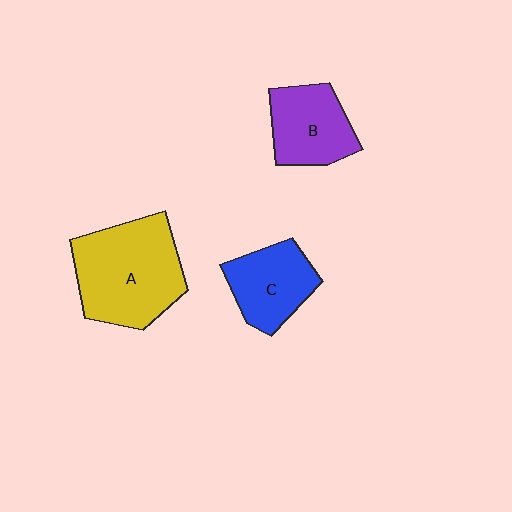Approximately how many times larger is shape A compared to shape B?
Approximately 1.7 times.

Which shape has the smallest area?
Shape C (blue).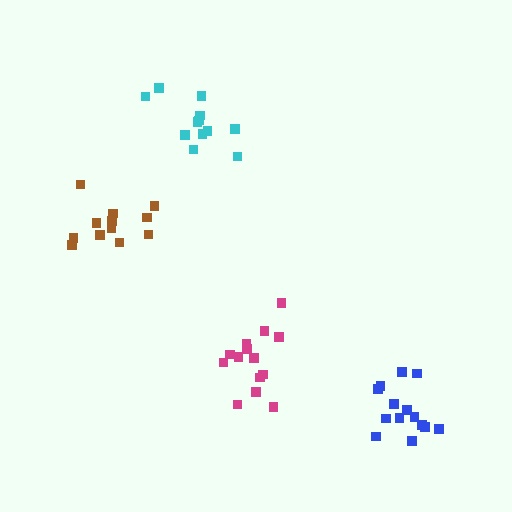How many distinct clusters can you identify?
There are 4 distinct clusters.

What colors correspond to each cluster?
The clusters are colored: magenta, cyan, brown, blue.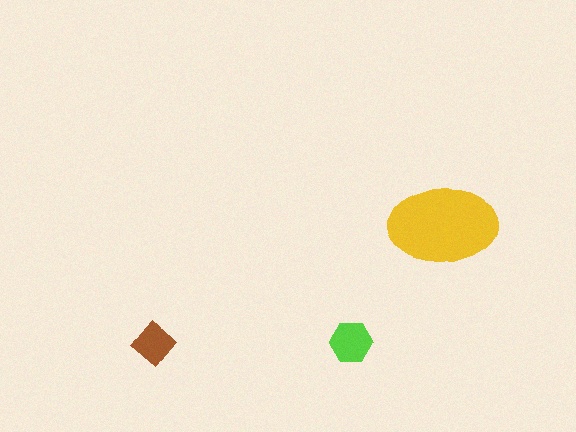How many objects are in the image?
There are 3 objects in the image.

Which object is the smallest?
The brown diamond.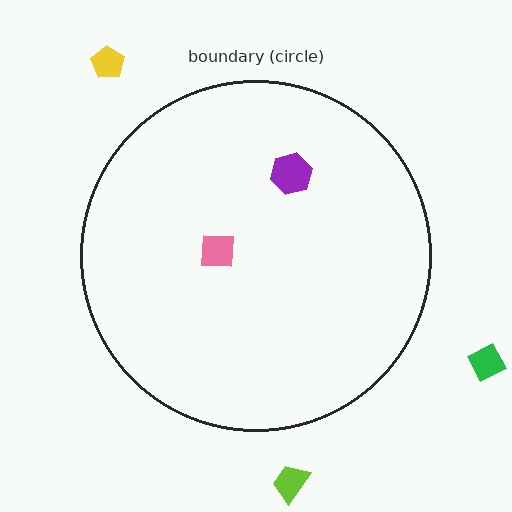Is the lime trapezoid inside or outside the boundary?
Outside.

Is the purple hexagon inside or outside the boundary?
Inside.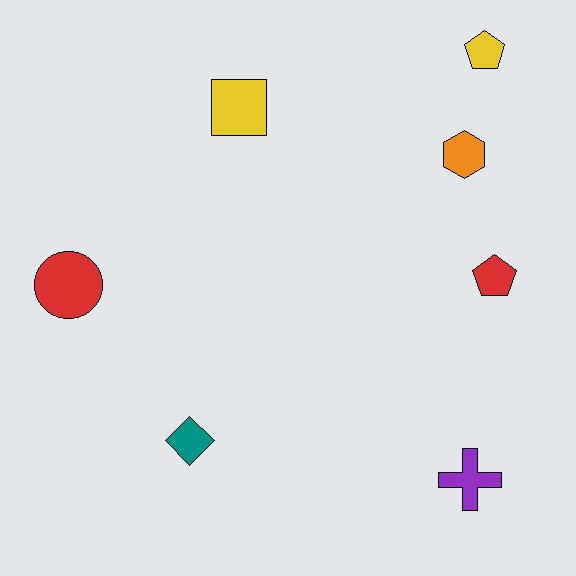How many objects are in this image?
There are 7 objects.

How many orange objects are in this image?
There is 1 orange object.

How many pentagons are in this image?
There are 2 pentagons.